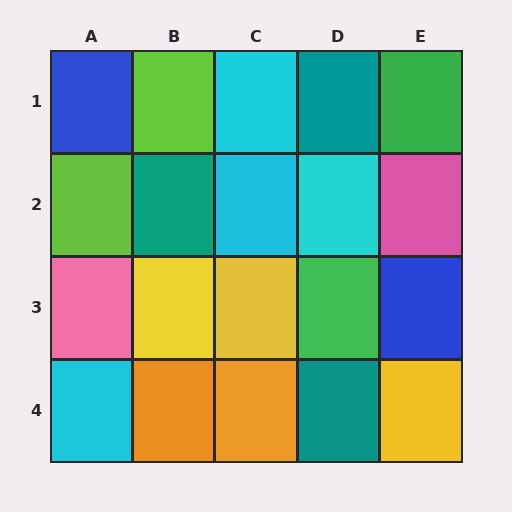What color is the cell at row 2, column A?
Lime.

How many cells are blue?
2 cells are blue.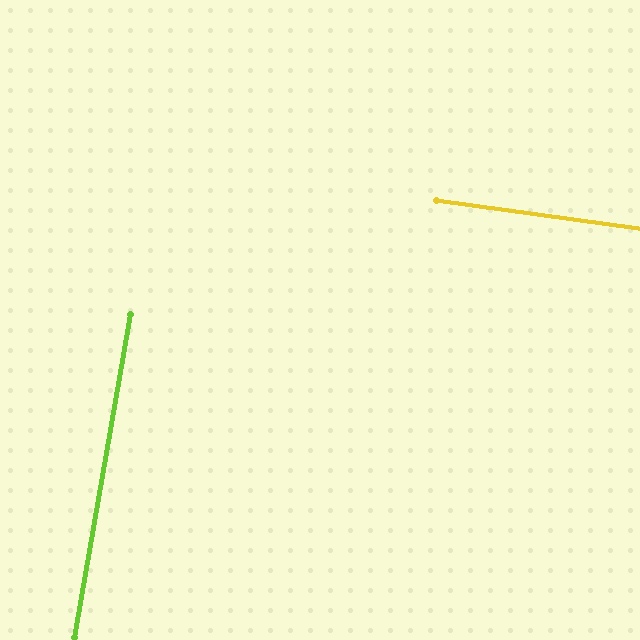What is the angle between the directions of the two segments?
Approximately 88 degrees.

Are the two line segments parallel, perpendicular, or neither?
Perpendicular — they meet at approximately 88°.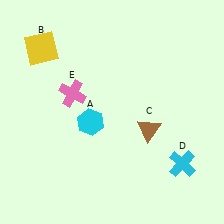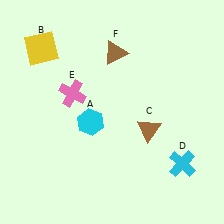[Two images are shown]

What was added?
A brown triangle (F) was added in Image 2.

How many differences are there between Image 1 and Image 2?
There is 1 difference between the two images.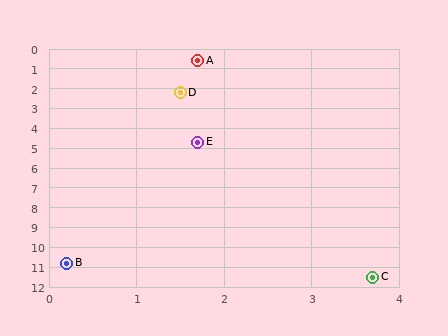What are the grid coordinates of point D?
Point D is at approximately (1.5, 2.2).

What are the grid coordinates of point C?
Point C is at approximately (3.7, 11.5).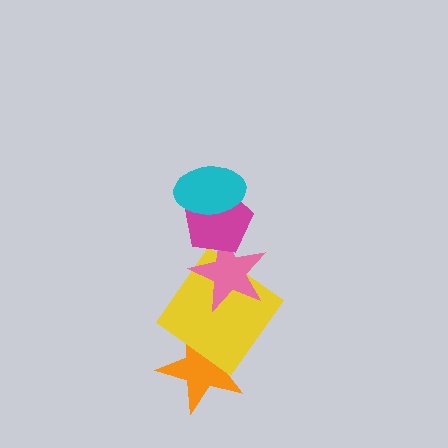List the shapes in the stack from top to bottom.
From top to bottom: the cyan ellipse, the magenta pentagon, the pink star, the yellow diamond, the orange star.